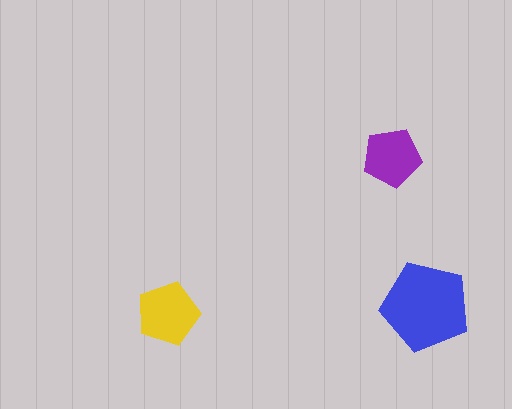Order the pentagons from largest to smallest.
the blue one, the yellow one, the purple one.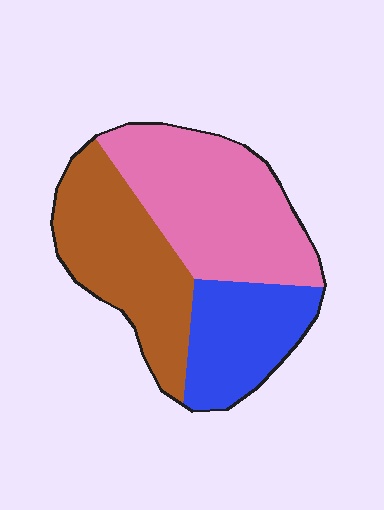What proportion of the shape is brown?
Brown covers 35% of the shape.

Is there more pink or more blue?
Pink.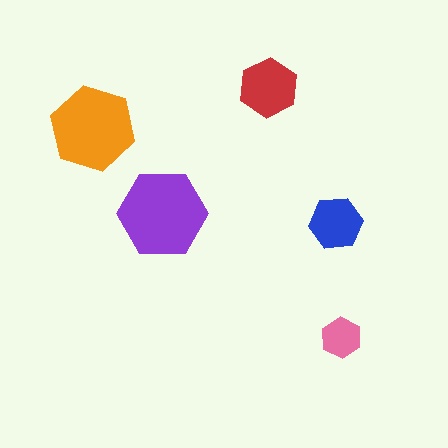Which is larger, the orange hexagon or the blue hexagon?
The orange one.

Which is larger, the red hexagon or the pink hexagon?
The red one.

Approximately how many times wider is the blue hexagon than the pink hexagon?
About 1.5 times wider.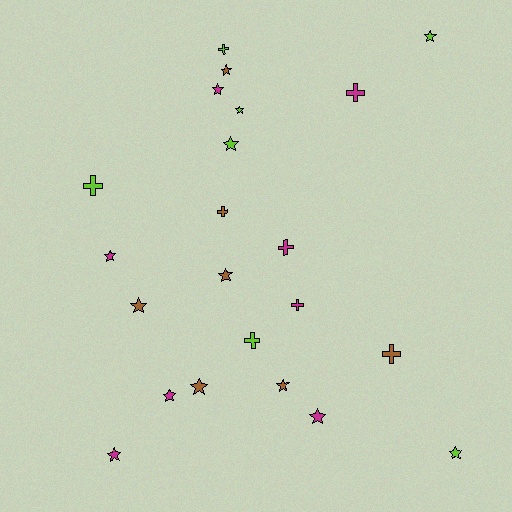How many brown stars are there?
There are 5 brown stars.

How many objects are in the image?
There are 22 objects.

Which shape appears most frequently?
Star, with 14 objects.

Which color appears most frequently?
Magenta, with 8 objects.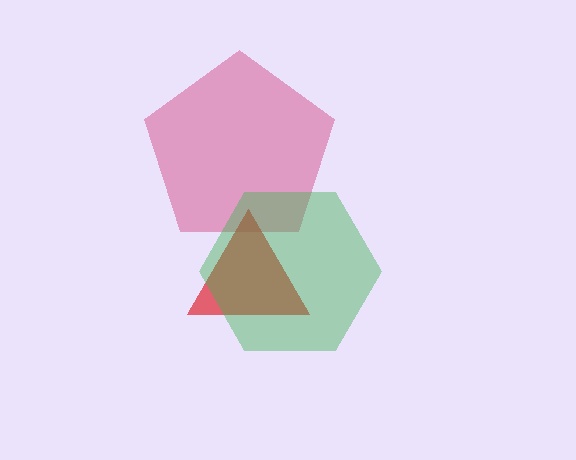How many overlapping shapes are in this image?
There are 3 overlapping shapes in the image.